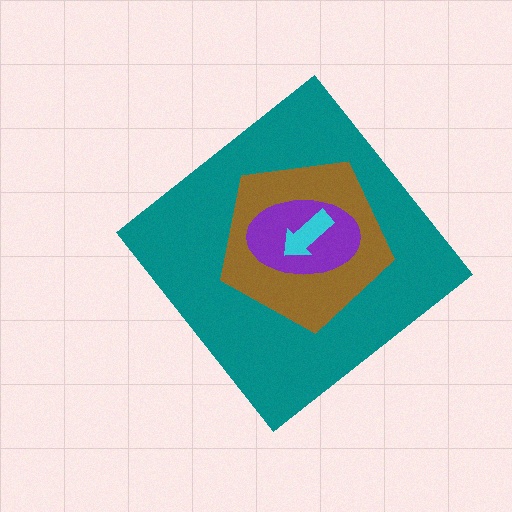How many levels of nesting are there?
4.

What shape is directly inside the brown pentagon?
The purple ellipse.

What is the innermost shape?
The cyan arrow.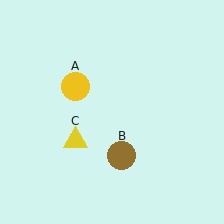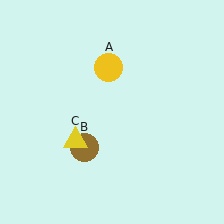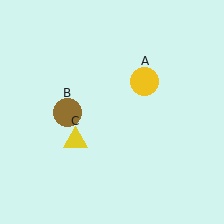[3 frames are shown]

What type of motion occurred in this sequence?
The yellow circle (object A), brown circle (object B) rotated clockwise around the center of the scene.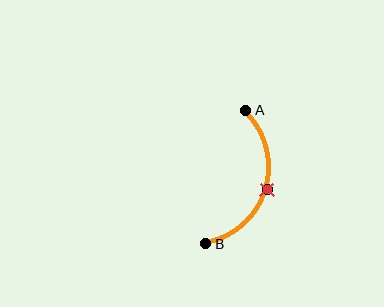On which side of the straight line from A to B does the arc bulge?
The arc bulges to the right of the straight line connecting A and B.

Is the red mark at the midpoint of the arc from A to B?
Yes. The red mark lies on the arc at equal arc-length from both A and B — it is the arc midpoint.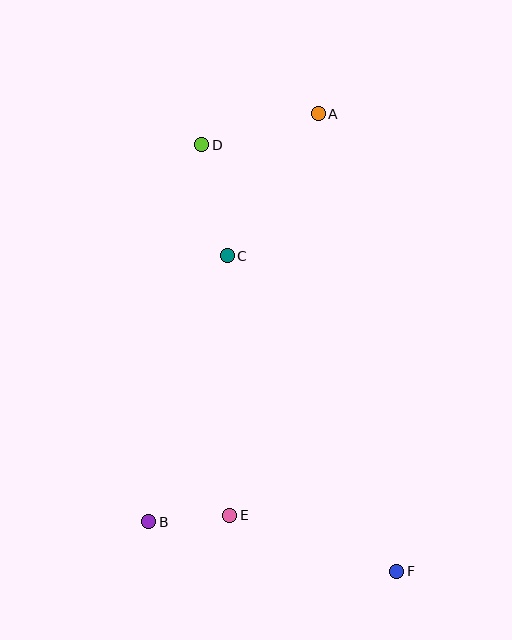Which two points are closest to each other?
Points B and E are closest to each other.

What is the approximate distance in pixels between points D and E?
The distance between D and E is approximately 372 pixels.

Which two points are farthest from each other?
Points D and F are farthest from each other.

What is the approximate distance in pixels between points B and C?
The distance between B and C is approximately 278 pixels.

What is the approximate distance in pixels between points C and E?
The distance between C and E is approximately 260 pixels.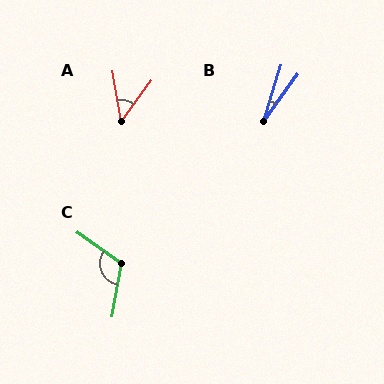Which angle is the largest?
C, at approximately 115 degrees.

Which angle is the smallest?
B, at approximately 19 degrees.